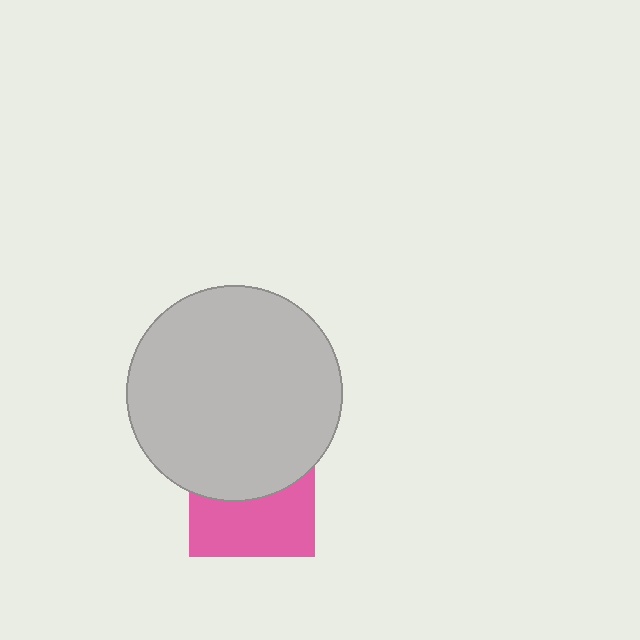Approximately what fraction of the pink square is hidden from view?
Roughly 49% of the pink square is hidden behind the light gray circle.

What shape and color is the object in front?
The object in front is a light gray circle.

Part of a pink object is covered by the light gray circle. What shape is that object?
It is a square.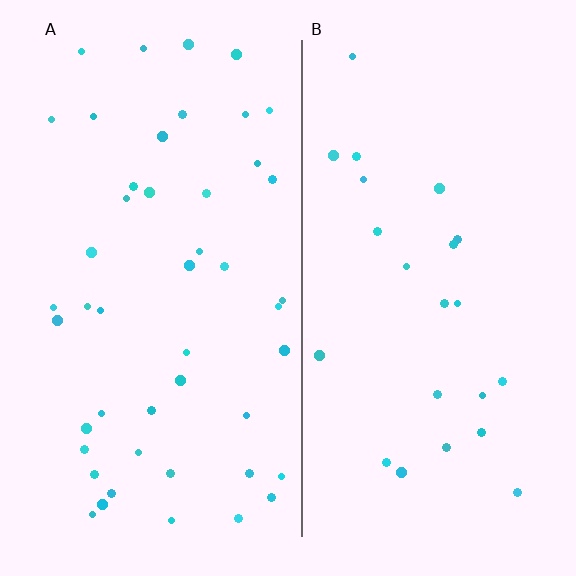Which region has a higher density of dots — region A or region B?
A (the left).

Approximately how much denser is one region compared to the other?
Approximately 2.0× — region A over region B.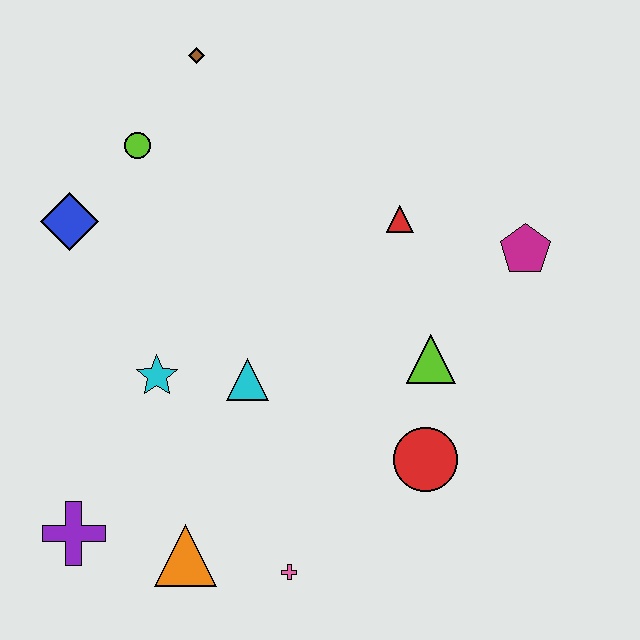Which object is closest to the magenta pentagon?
The red triangle is closest to the magenta pentagon.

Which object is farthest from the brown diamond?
The pink cross is farthest from the brown diamond.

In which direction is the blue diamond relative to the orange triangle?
The blue diamond is above the orange triangle.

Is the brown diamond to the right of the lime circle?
Yes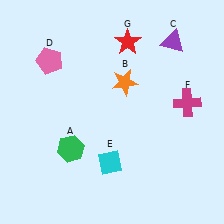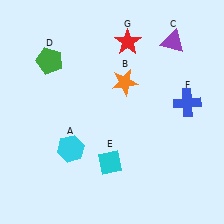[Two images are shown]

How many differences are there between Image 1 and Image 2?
There are 3 differences between the two images.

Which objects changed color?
A changed from green to cyan. D changed from pink to green. F changed from magenta to blue.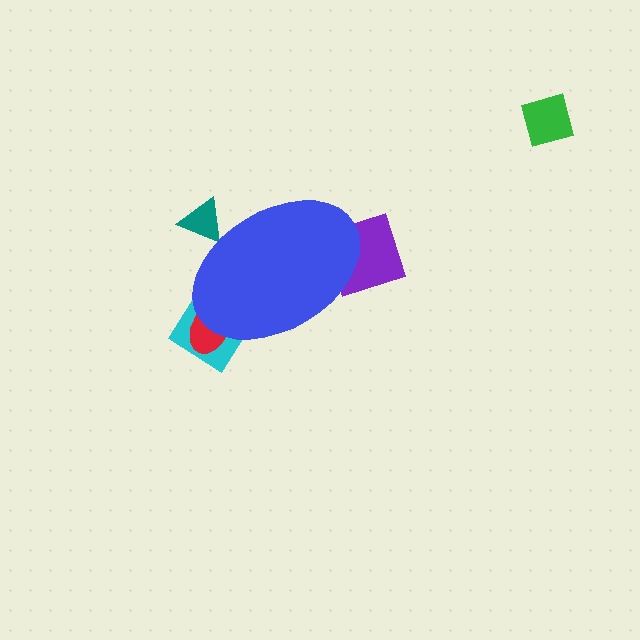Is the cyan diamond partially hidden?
Yes, the cyan diamond is partially hidden behind the blue ellipse.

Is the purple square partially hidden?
Yes, the purple square is partially hidden behind the blue ellipse.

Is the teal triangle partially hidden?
Yes, the teal triangle is partially hidden behind the blue ellipse.